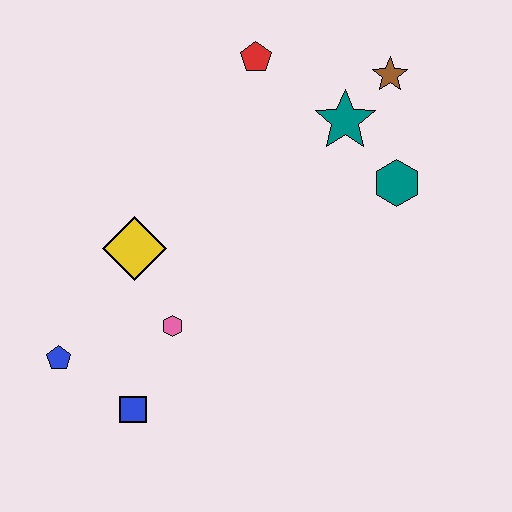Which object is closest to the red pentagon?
The teal star is closest to the red pentagon.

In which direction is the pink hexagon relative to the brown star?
The pink hexagon is below the brown star.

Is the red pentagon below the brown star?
No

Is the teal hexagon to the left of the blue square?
No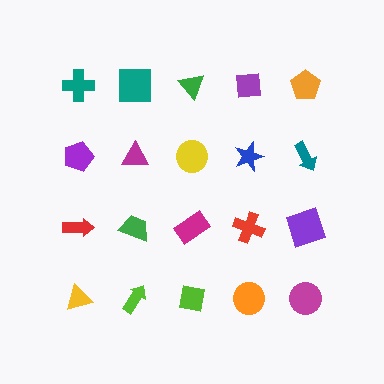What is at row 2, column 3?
A yellow circle.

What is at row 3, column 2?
A green trapezoid.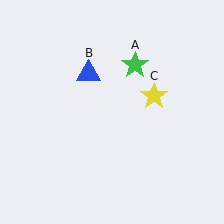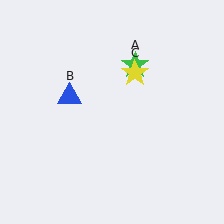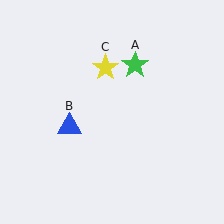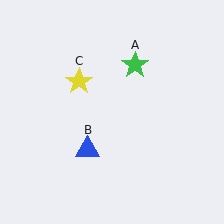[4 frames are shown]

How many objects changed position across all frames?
2 objects changed position: blue triangle (object B), yellow star (object C).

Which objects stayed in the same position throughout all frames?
Green star (object A) remained stationary.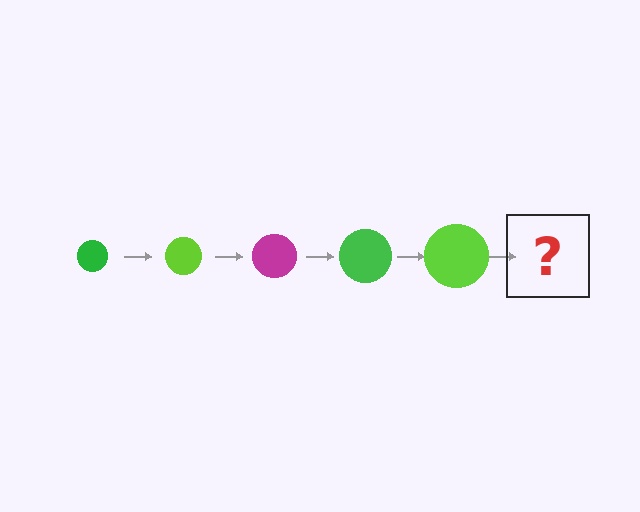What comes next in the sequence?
The next element should be a magenta circle, larger than the previous one.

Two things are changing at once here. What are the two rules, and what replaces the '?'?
The two rules are that the circle grows larger each step and the color cycles through green, lime, and magenta. The '?' should be a magenta circle, larger than the previous one.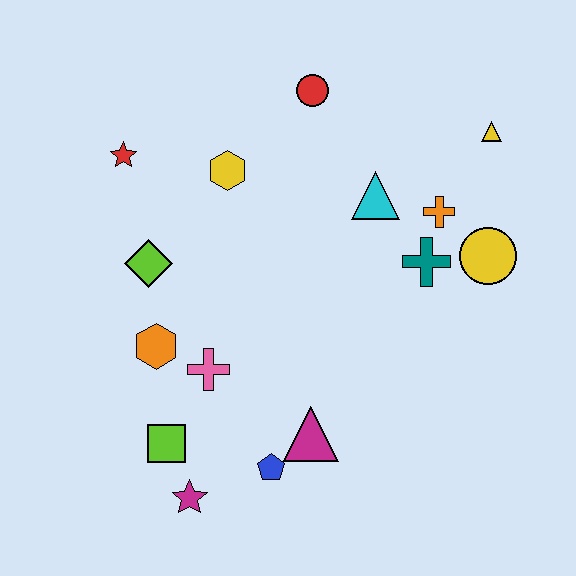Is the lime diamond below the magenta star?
No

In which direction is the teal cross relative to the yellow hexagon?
The teal cross is to the right of the yellow hexagon.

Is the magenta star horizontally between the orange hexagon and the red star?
No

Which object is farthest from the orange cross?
The magenta star is farthest from the orange cross.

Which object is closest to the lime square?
The magenta star is closest to the lime square.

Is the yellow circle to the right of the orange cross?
Yes